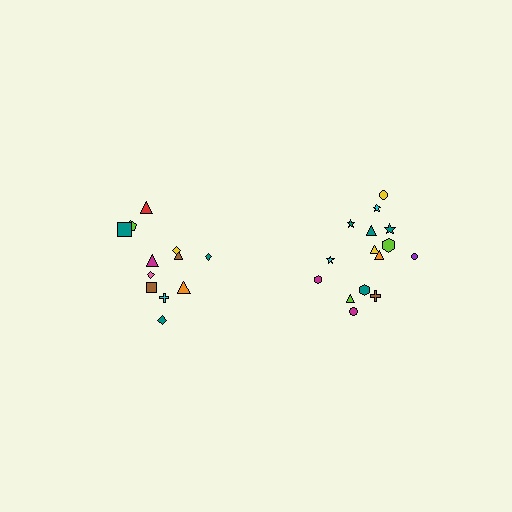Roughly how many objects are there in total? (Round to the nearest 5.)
Roughly 25 objects in total.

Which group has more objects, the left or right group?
The right group.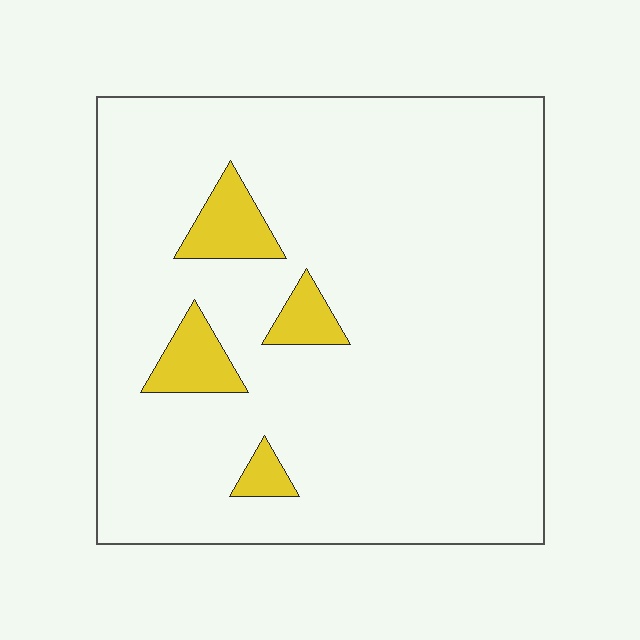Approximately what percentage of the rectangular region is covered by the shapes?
Approximately 10%.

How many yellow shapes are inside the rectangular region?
4.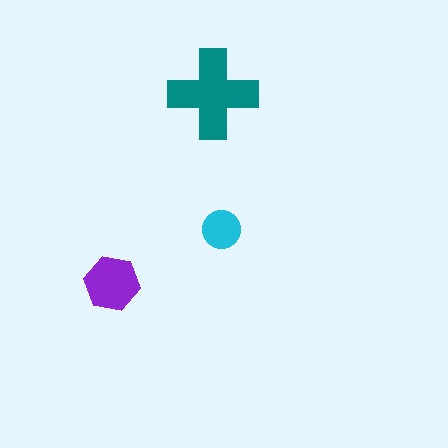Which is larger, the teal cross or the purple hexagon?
The teal cross.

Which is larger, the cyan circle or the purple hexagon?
The purple hexagon.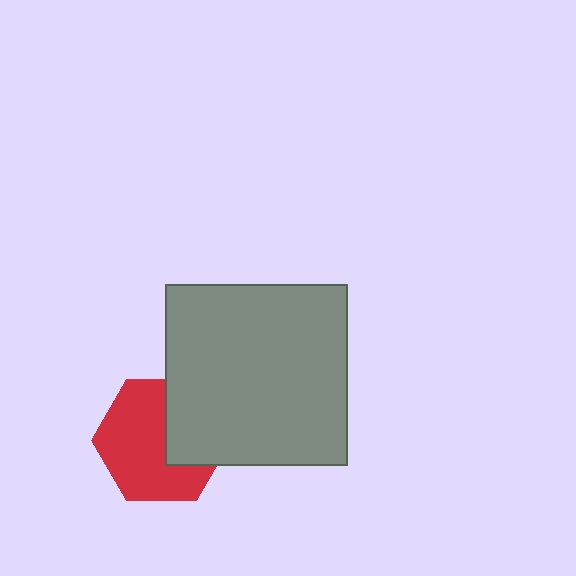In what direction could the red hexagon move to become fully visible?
The red hexagon could move left. That would shift it out from behind the gray square entirely.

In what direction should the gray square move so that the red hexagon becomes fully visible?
The gray square should move right. That is the shortest direction to clear the overlap and leave the red hexagon fully visible.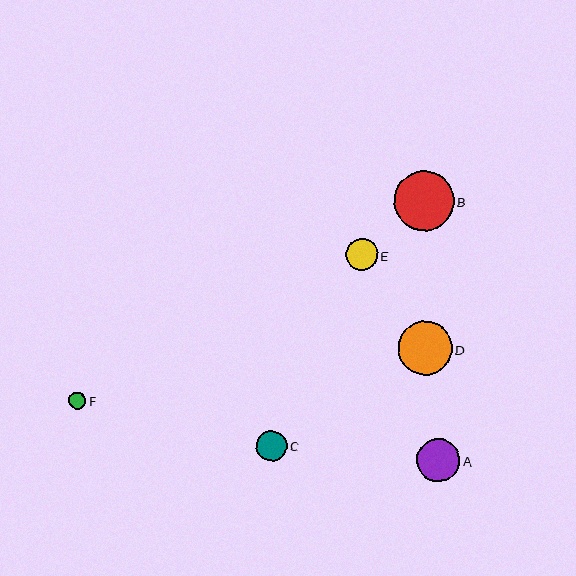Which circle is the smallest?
Circle F is the smallest with a size of approximately 17 pixels.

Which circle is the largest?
Circle B is the largest with a size of approximately 60 pixels.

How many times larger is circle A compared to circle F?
Circle A is approximately 2.5 times the size of circle F.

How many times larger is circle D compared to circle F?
Circle D is approximately 3.1 times the size of circle F.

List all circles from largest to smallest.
From largest to smallest: B, D, A, E, C, F.